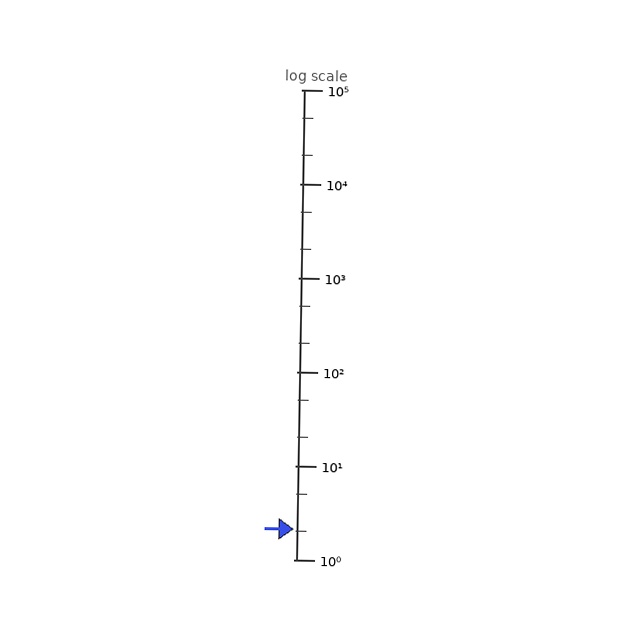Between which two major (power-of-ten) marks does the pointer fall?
The pointer is between 1 and 10.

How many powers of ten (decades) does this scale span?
The scale spans 5 decades, from 1 to 100000.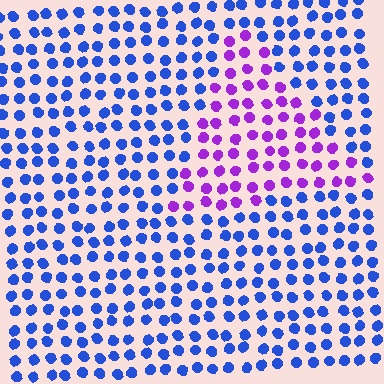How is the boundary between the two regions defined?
The boundary is defined purely by a slight shift in hue (about 57 degrees). Spacing, size, and orientation are identical on both sides.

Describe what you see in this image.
The image is filled with small blue elements in a uniform arrangement. A triangle-shaped region is visible where the elements are tinted to a slightly different hue, forming a subtle color boundary.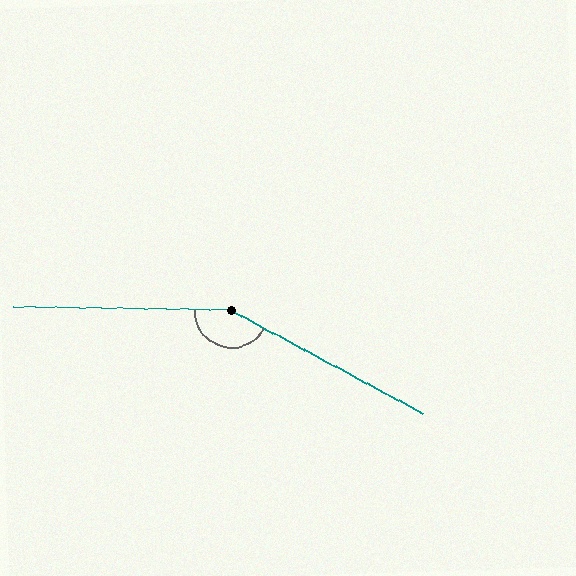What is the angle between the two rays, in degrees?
Approximately 152 degrees.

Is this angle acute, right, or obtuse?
It is obtuse.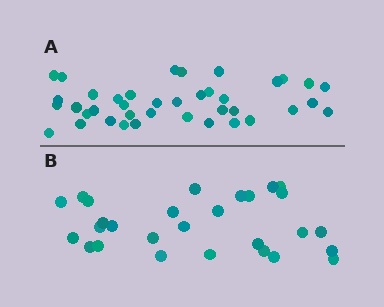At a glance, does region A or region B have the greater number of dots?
Region A (the top region) has more dots.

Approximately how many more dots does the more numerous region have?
Region A has roughly 12 or so more dots than region B.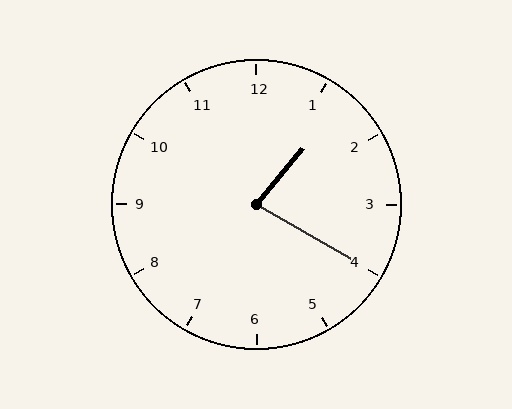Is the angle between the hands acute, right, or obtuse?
It is acute.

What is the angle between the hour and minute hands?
Approximately 80 degrees.